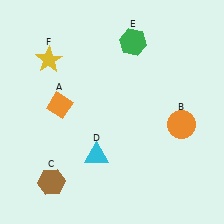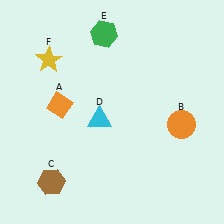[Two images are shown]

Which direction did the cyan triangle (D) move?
The cyan triangle (D) moved up.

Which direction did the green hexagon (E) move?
The green hexagon (E) moved left.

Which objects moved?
The objects that moved are: the cyan triangle (D), the green hexagon (E).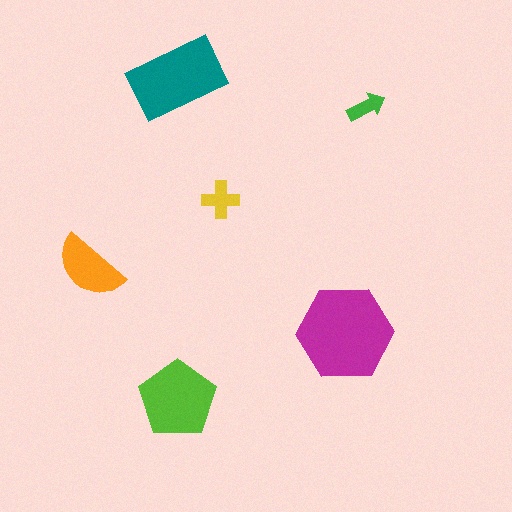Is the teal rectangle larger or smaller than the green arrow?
Larger.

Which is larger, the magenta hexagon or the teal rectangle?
The magenta hexagon.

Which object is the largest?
The magenta hexagon.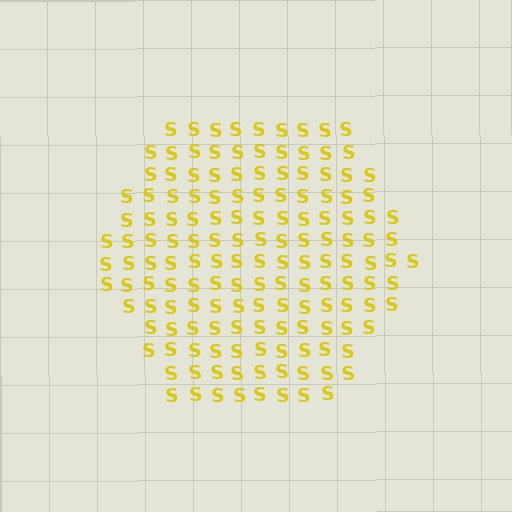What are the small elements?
The small elements are letter S's.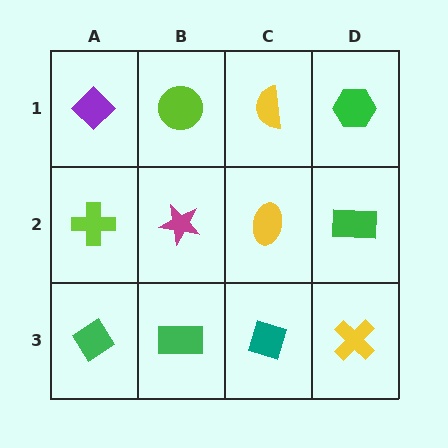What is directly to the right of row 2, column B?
A yellow ellipse.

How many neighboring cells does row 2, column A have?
3.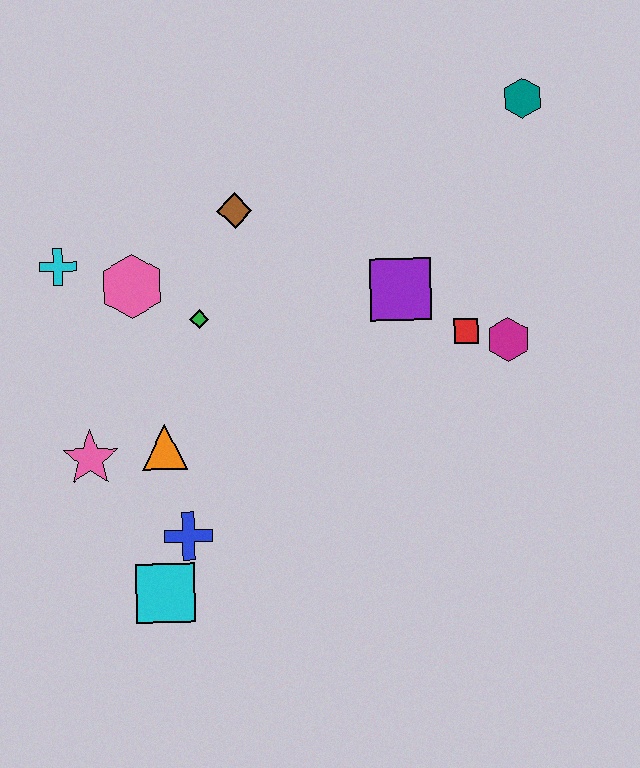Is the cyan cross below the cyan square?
No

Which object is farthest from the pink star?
The teal hexagon is farthest from the pink star.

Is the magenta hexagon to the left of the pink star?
No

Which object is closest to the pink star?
The orange triangle is closest to the pink star.